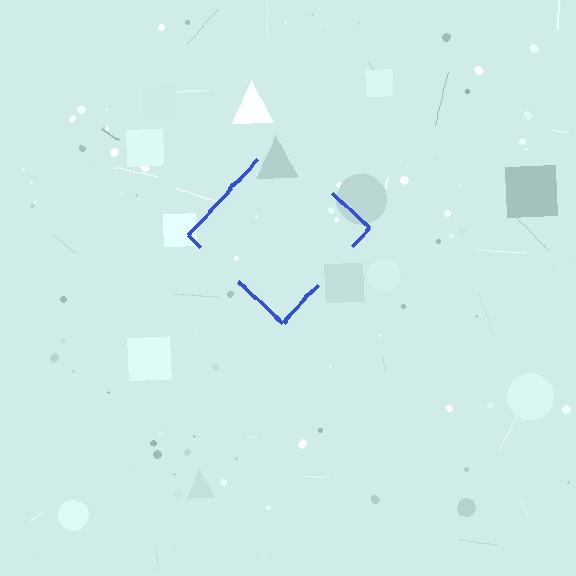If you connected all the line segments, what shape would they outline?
They would outline a diamond.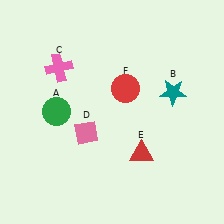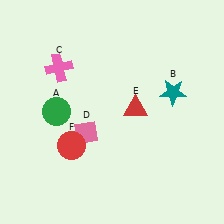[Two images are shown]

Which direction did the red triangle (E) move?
The red triangle (E) moved up.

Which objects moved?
The objects that moved are: the red triangle (E), the red circle (F).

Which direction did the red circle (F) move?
The red circle (F) moved down.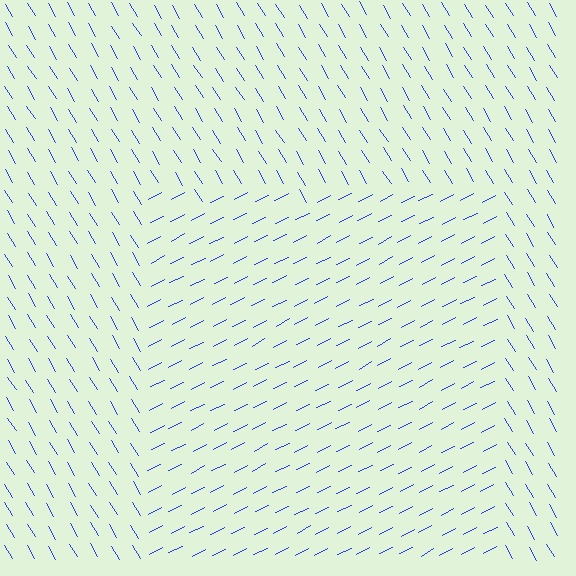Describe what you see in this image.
The image is filled with small blue line segments. A rectangle region in the image has lines oriented differently from the surrounding lines, creating a visible texture boundary.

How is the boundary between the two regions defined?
The boundary is defined purely by a change in line orientation (approximately 86 degrees difference). All lines are the same color and thickness.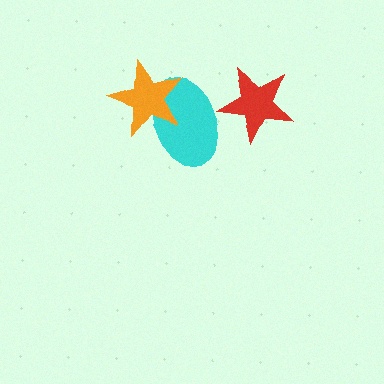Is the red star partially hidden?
Yes, it is partially covered by another shape.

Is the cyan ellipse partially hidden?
Yes, it is partially covered by another shape.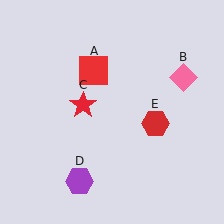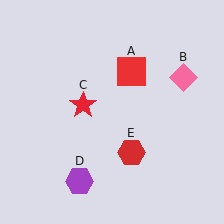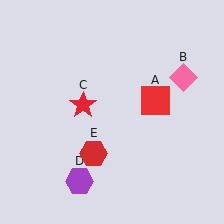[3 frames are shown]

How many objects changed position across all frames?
2 objects changed position: red square (object A), red hexagon (object E).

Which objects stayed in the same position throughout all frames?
Pink diamond (object B) and red star (object C) and purple hexagon (object D) remained stationary.